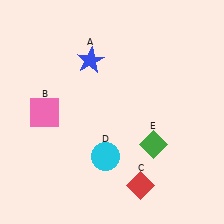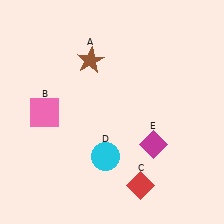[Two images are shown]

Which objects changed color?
A changed from blue to brown. E changed from green to magenta.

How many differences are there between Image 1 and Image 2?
There are 2 differences between the two images.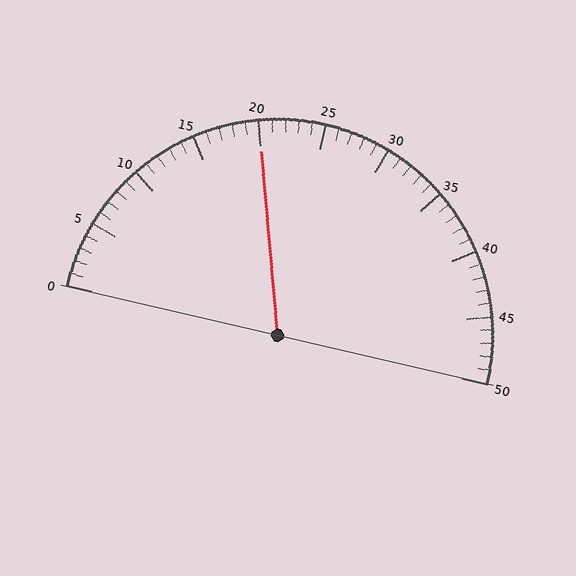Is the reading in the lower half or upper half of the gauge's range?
The reading is in the lower half of the range (0 to 50).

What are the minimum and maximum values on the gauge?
The gauge ranges from 0 to 50.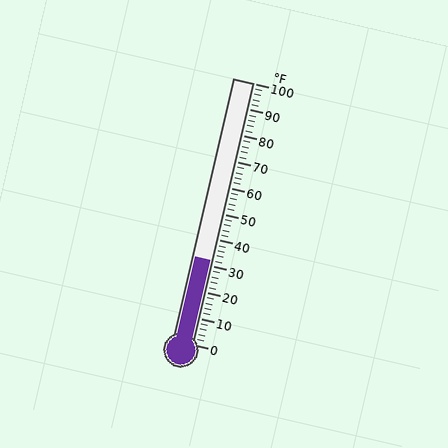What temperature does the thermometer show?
The thermometer shows approximately 32°F.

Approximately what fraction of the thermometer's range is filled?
The thermometer is filled to approximately 30% of its range.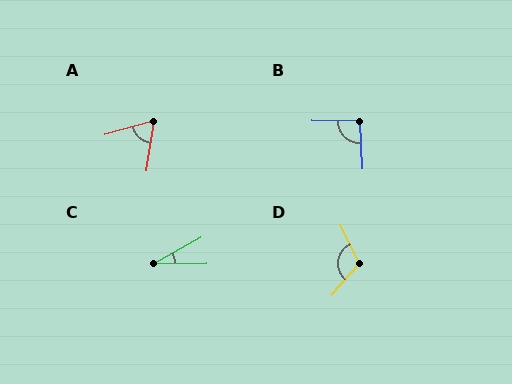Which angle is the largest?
D, at approximately 113 degrees.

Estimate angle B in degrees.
Approximately 93 degrees.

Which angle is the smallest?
C, at approximately 29 degrees.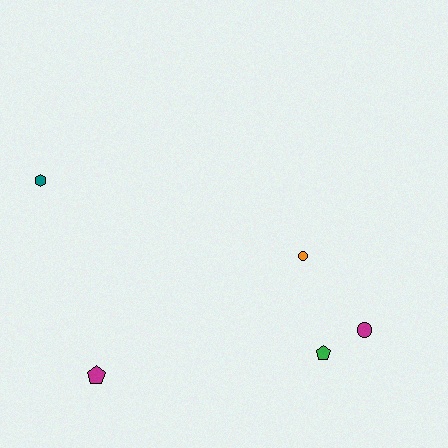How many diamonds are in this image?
There are no diamonds.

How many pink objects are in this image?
There are no pink objects.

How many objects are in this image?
There are 5 objects.